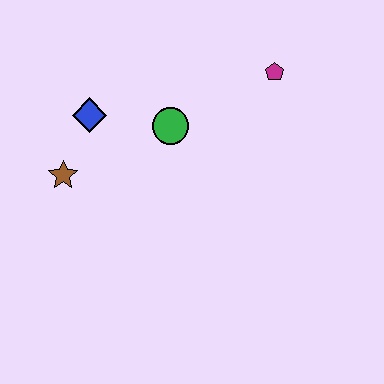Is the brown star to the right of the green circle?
No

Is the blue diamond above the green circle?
Yes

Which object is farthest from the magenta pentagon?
The brown star is farthest from the magenta pentagon.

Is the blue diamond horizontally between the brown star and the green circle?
Yes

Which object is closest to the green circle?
The blue diamond is closest to the green circle.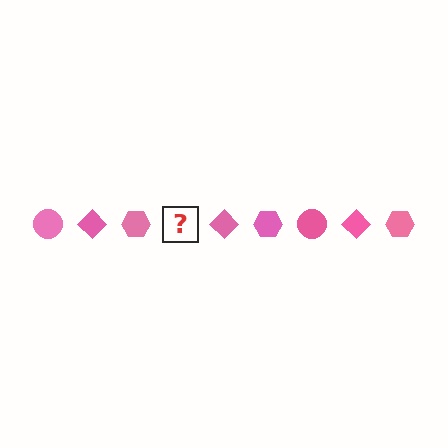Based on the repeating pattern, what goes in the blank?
The blank should be a pink circle.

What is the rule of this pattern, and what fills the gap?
The rule is that the pattern cycles through circle, diamond, hexagon shapes in pink. The gap should be filled with a pink circle.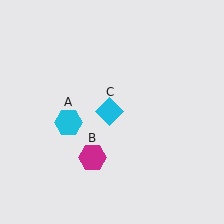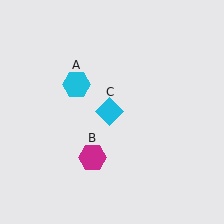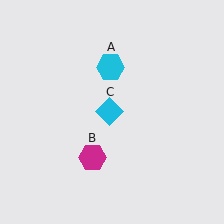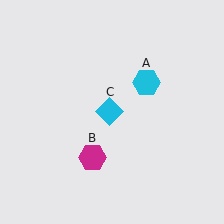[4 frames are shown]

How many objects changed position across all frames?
1 object changed position: cyan hexagon (object A).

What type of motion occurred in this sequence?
The cyan hexagon (object A) rotated clockwise around the center of the scene.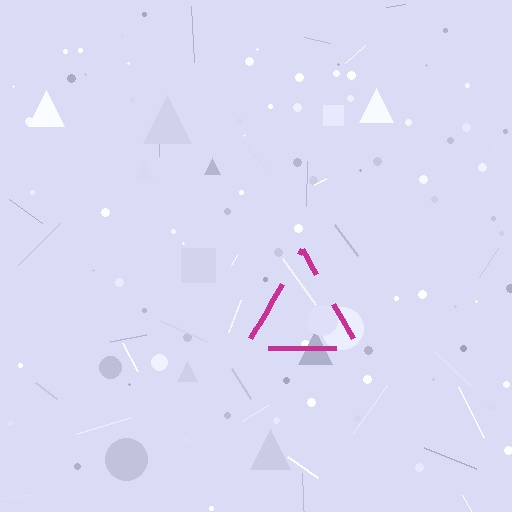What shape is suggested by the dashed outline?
The dashed outline suggests a triangle.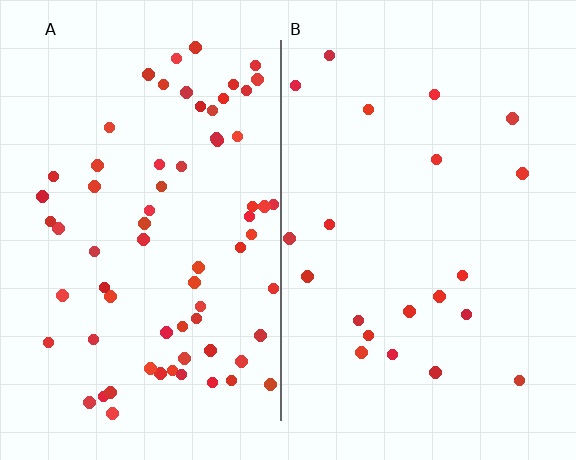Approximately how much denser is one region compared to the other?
Approximately 3.3× — region A over region B.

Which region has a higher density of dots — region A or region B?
A (the left).